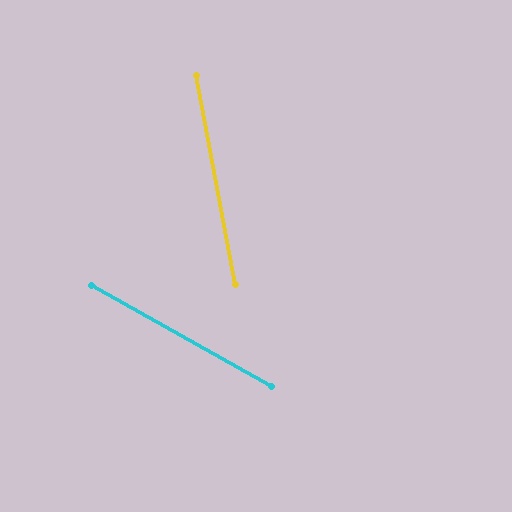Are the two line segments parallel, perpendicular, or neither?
Neither parallel nor perpendicular — they differ by about 50°.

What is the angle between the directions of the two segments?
Approximately 50 degrees.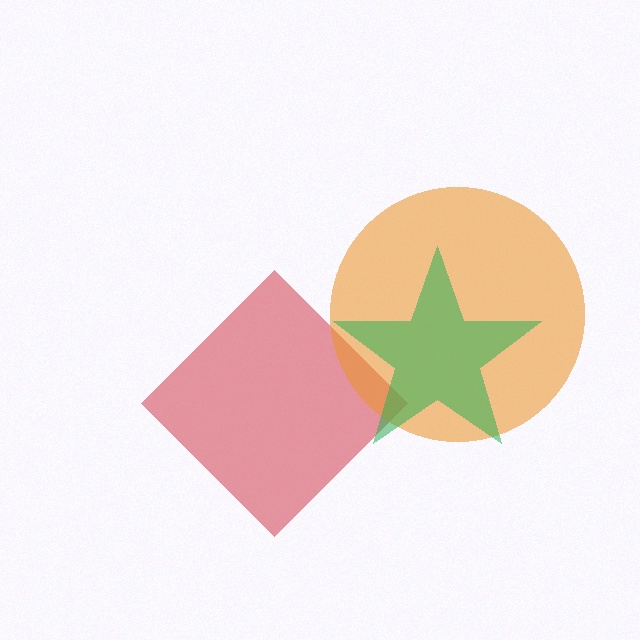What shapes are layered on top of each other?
The layered shapes are: a red diamond, an orange circle, a green star.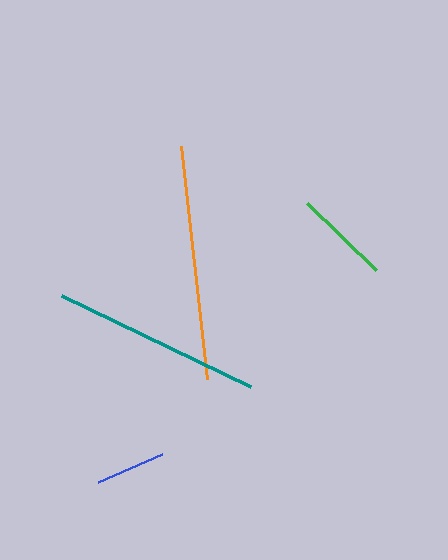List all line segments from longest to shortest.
From longest to shortest: orange, teal, green, blue.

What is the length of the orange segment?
The orange segment is approximately 234 pixels long.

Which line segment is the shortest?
The blue line is the shortest at approximately 70 pixels.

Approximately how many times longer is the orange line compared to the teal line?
The orange line is approximately 1.1 times the length of the teal line.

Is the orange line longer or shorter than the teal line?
The orange line is longer than the teal line.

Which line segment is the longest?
The orange line is the longest at approximately 234 pixels.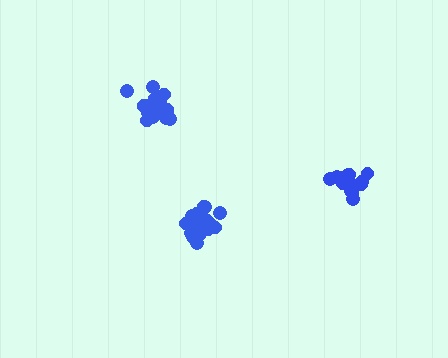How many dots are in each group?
Group 1: 17 dots, Group 2: 16 dots, Group 3: 17 dots (50 total).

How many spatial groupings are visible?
There are 3 spatial groupings.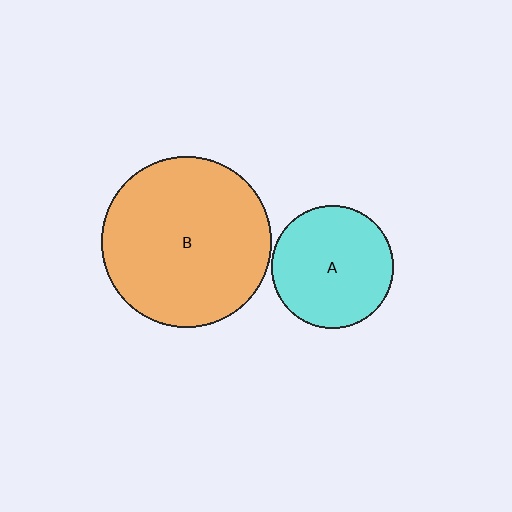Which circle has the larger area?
Circle B (orange).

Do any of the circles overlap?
No, none of the circles overlap.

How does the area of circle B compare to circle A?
Approximately 1.9 times.